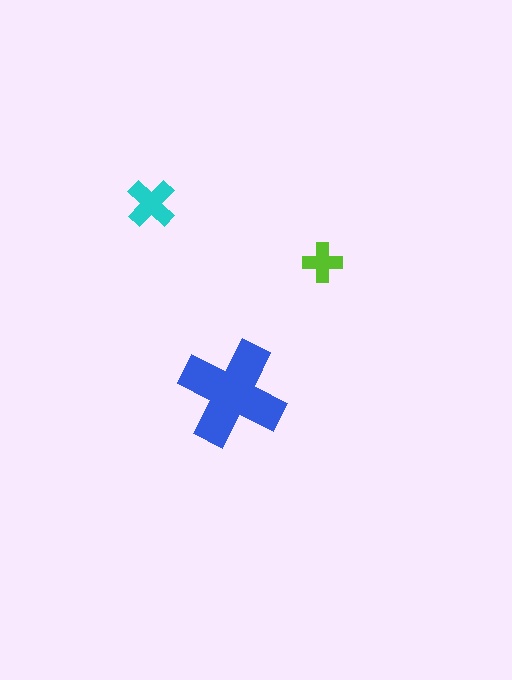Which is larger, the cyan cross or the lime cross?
The cyan one.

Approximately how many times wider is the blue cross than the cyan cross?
About 2 times wider.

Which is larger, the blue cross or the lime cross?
The blue one.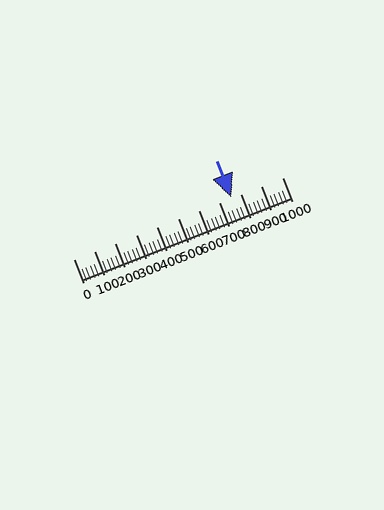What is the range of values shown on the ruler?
The ruler shows values from 0 to 1000.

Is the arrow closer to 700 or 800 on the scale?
The arrow is closer to 800.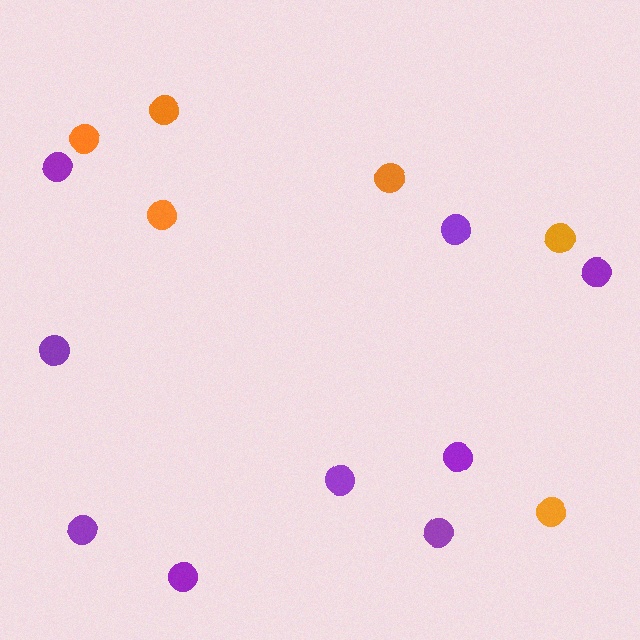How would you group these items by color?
There are 2 groups: one group of orange circles (6) and one group of purple circles (9).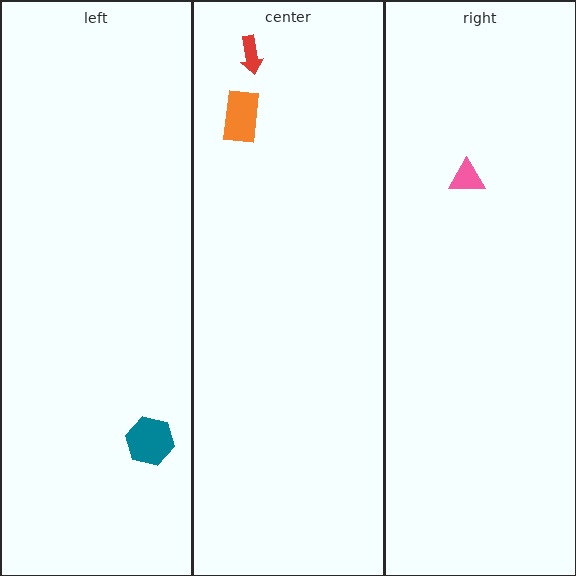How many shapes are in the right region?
1.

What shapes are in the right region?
The pink triangle.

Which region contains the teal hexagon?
The left region.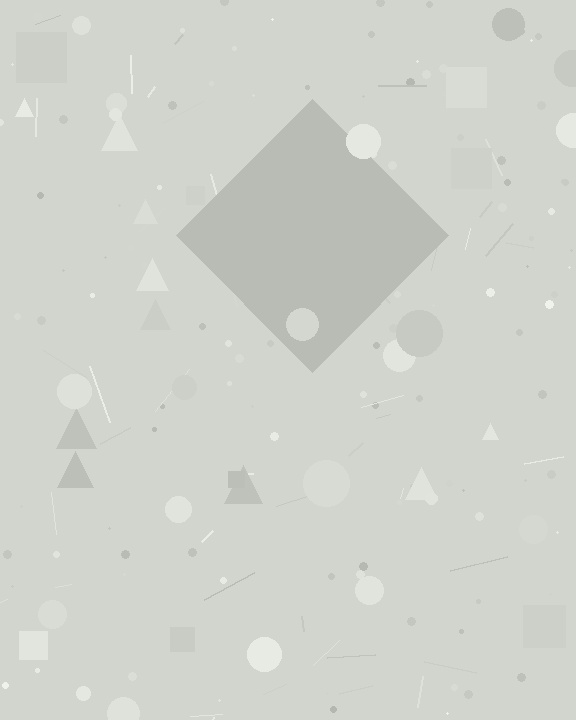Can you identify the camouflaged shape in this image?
The camouflaged shape is a diamond.